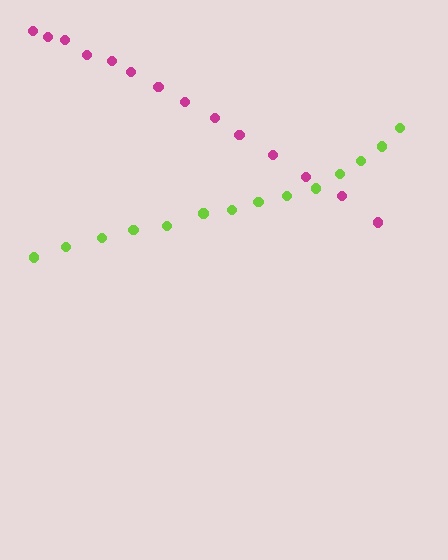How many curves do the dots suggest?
There are 2 distinct paths.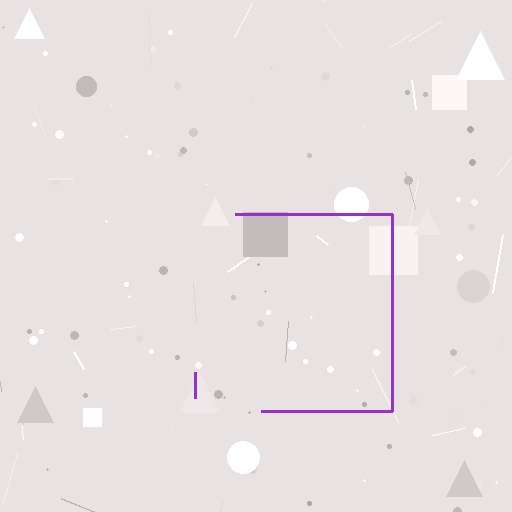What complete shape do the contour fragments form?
The contour fragments form a square.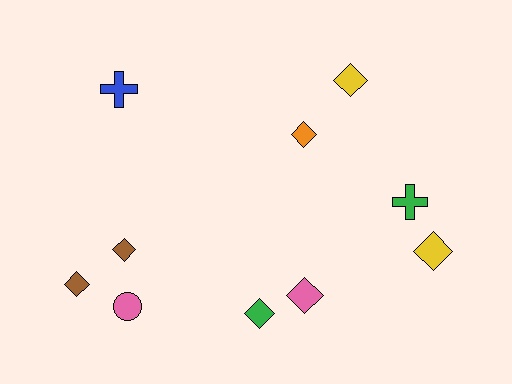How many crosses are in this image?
There are 2 crosses.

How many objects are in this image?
There are 10 objects.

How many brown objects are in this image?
There are 2 brown objects.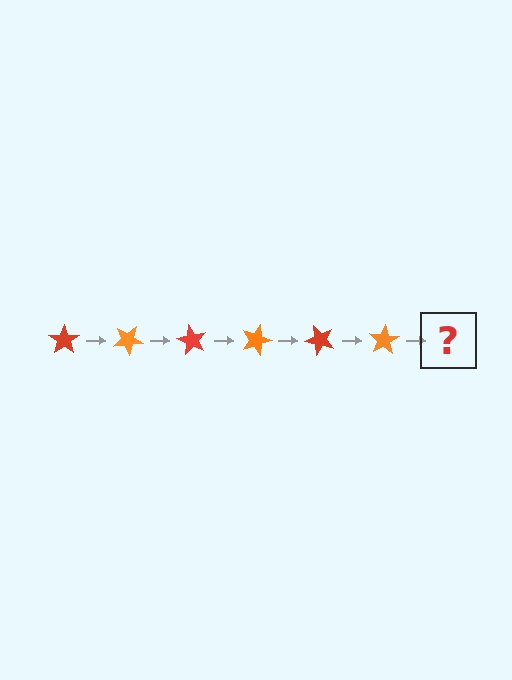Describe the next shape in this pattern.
It should be a red star, rotated 180 degrees from the start.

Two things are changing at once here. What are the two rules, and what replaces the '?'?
The two rules are that it rotates 30 degrees each step and the color cycles through red and orange. The '?' should be a red star, rotated 180 degrees from the start.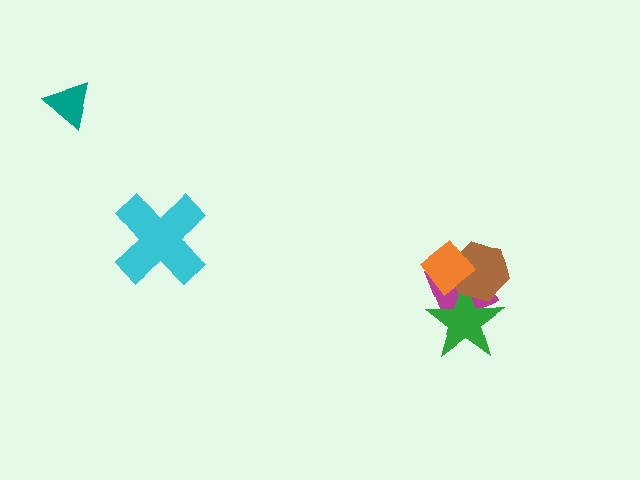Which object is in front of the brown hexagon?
The orange diamond is in front of the brown hexagon.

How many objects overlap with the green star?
3 objects overlap with the green star.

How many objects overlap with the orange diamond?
3 objects overlap with the orange diamond.